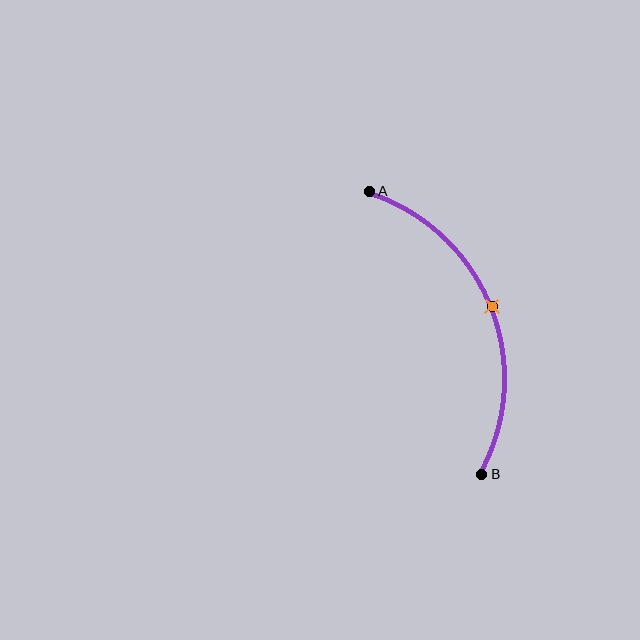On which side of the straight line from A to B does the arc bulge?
The arc bulges to the right of the straight line connecting A and B.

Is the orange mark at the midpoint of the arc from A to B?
Yes. The orange mark lies on the arc at equal arc-length from both A and B — it is the arc midpoint.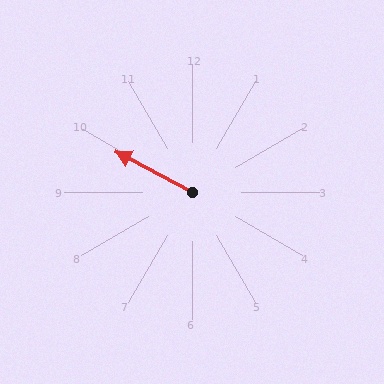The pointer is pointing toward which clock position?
Roughly 10 o'clock.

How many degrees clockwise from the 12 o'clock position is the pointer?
Approximately 298 degrees.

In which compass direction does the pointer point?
Northwest.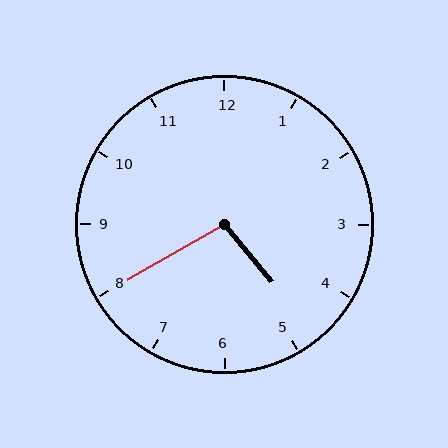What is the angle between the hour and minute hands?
Approximately 100 degrees.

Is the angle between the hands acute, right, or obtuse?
It is obtuse.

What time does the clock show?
4:40.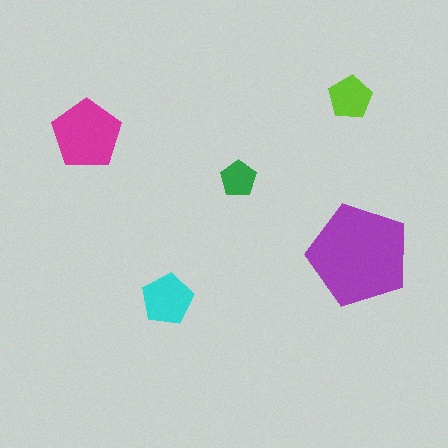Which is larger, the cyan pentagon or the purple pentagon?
The purple one.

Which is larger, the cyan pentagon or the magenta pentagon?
The magenta one.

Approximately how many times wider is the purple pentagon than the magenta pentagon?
About 1.5 times wider.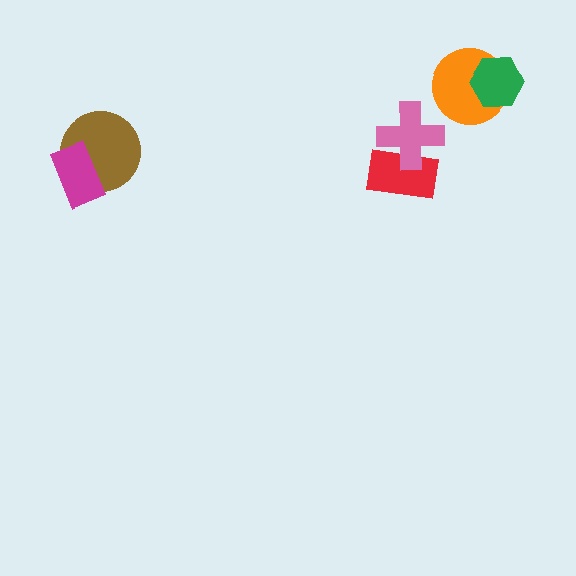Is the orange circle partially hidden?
Yes, it is partially covered by another shape.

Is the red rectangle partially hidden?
Yes, it is partially covered by another shape.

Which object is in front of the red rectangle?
The pink cross is in front of the red rectangle.